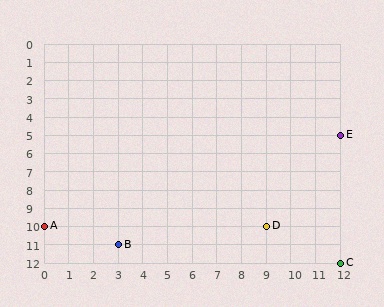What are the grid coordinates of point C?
Point C is at grid coordinates (12, 12).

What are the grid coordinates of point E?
Point E is at grid coordinates (12, 5).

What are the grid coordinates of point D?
Point D is at grid coordinates (9, 10).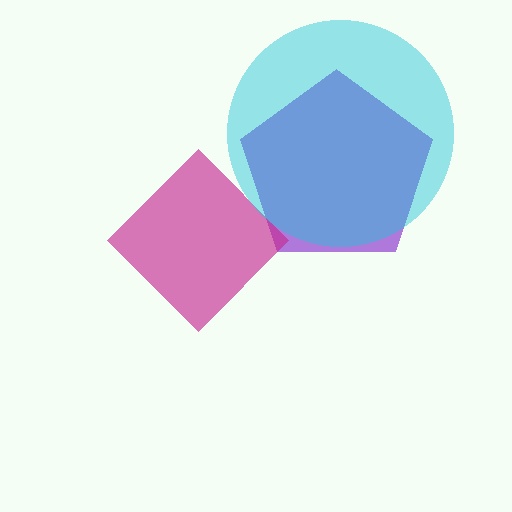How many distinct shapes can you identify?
There are 3 distinct shapes: a purple pentagon, a magenta diamond, a cyan circle.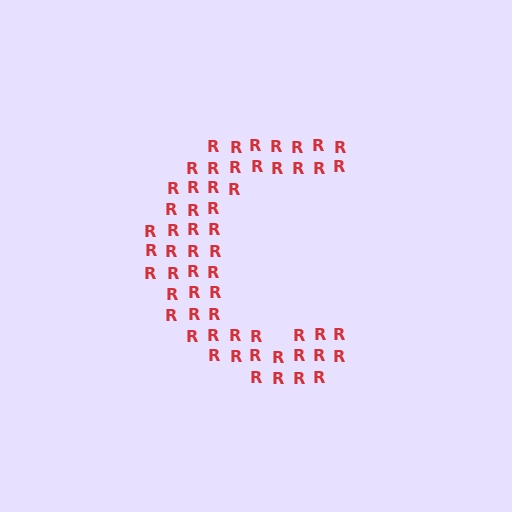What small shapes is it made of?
It is made of small letter R's.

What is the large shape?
The large shape is the letter C.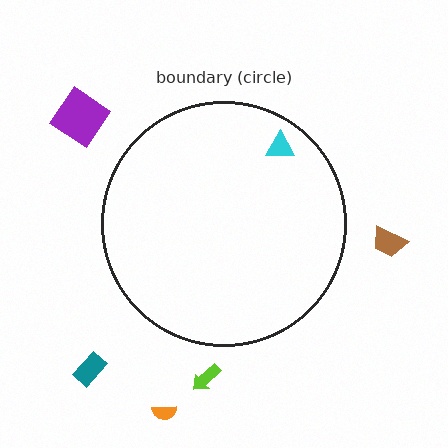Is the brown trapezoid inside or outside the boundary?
Outside.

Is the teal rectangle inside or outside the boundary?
Outside.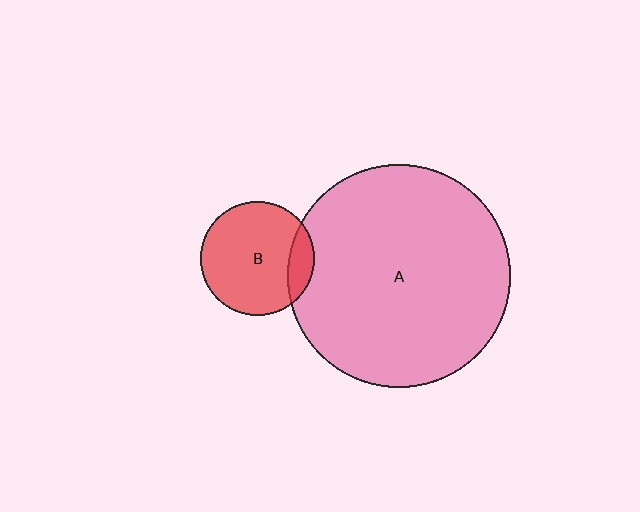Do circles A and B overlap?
Yes.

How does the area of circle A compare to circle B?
Approximately 3.8 times.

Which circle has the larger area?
Circle A (pink).